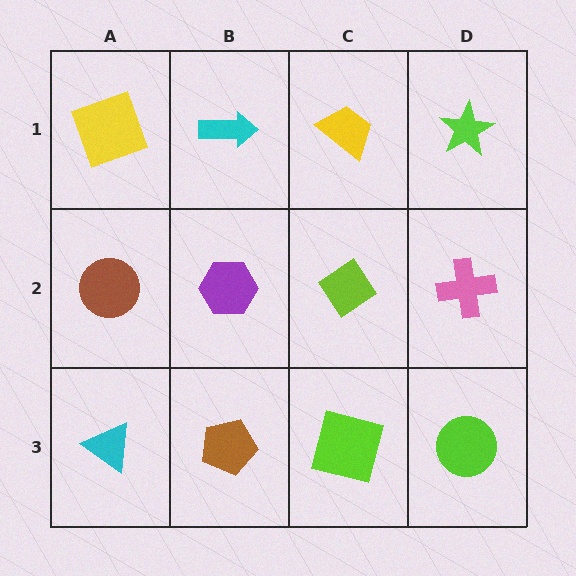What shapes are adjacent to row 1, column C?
A lime diamond (row 2, column C), a cyan arrow (row 1, column B), a lime star (row 1, column D).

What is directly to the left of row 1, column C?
A cyan arrow.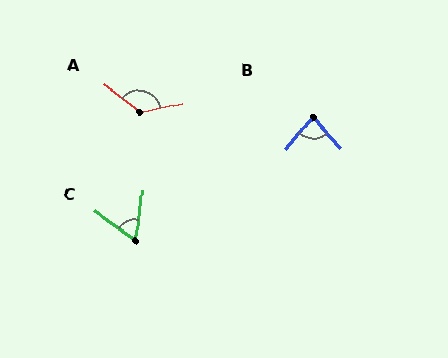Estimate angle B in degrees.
Approximately 82 degrees.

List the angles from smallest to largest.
C (61°), B (82°), A (130°).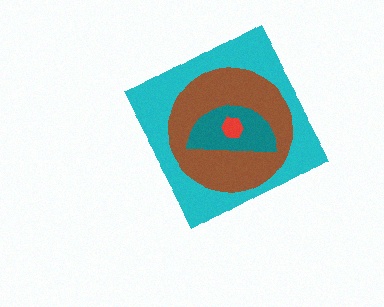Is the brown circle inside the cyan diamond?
Yes.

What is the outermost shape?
The cyan diamond.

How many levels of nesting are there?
4.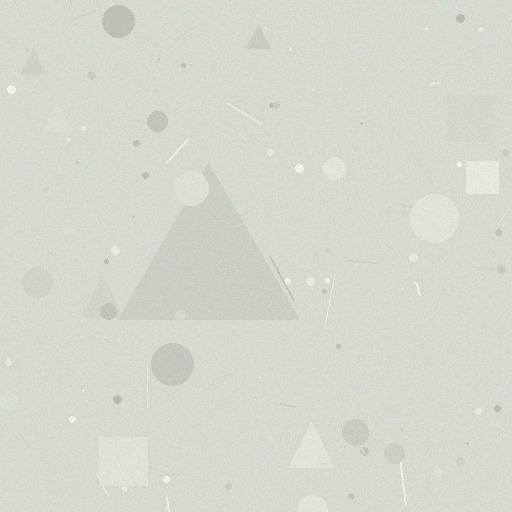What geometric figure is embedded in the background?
A triangle is embedded in the background.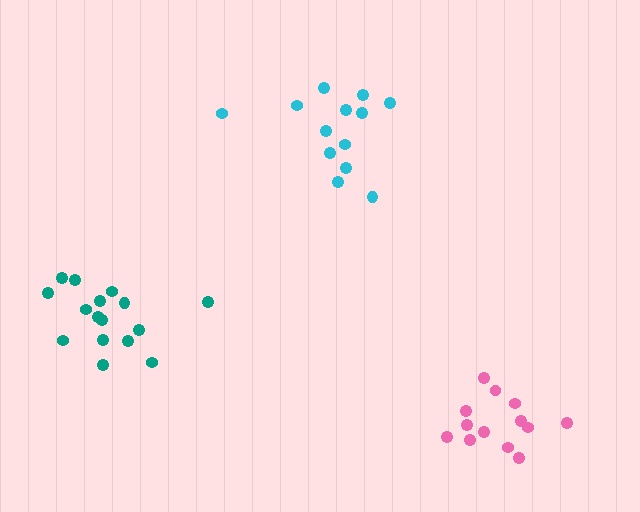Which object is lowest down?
The pink cluster is bottommost.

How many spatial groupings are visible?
There are 3 spatial groupings.